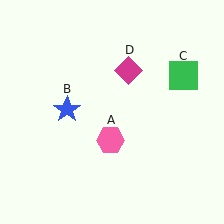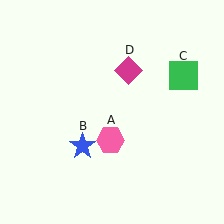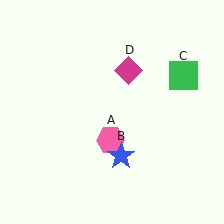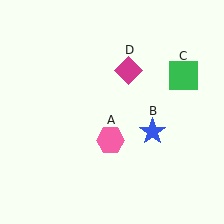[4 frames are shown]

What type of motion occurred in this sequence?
The blue star (object B) rotated counterclockwise around the center of the scene.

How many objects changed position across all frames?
1 object changed position: blue star (object B).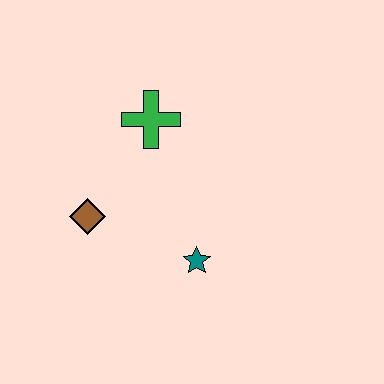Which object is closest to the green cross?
The brown diamond is closest to the green cross.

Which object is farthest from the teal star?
The green cross is farthest from the teal star.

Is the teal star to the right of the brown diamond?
Yes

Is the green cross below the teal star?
No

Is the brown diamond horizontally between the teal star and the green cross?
No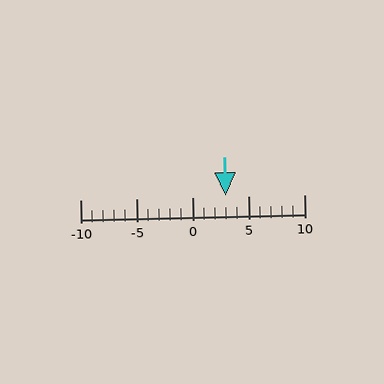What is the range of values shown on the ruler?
The ruler shows values from -10 to 10.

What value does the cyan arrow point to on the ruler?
The cyan arrow points to approximately 3.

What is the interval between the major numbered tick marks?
The major tick marks are spaced 5 units apart.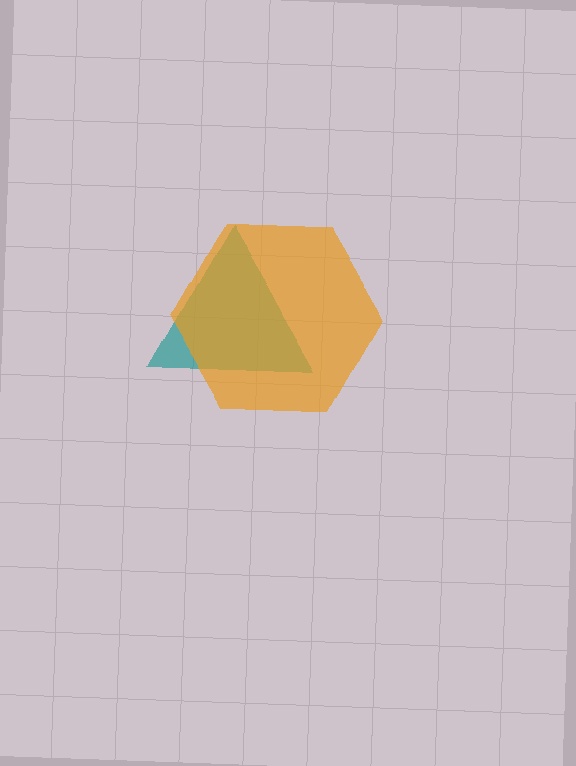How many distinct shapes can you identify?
There are 2 distinct shapes: a teal triangle, an orange hexagon.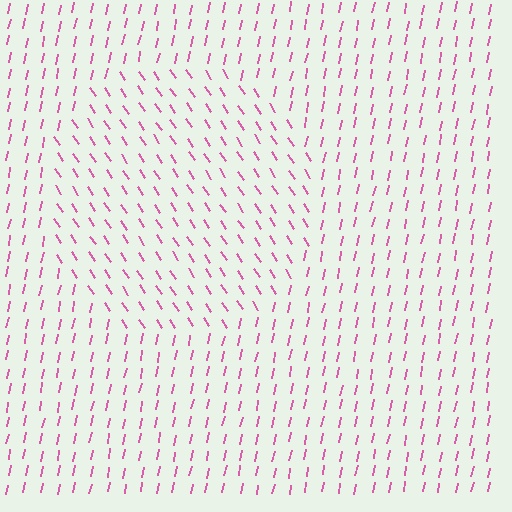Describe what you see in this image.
The image is filled with small pink line segments. A circle region in the image has lines oriented differently from the surrounding lines, creating a visible texture boundary.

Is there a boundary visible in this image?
Yes, there is a texture boundary formed by a change in line orientation.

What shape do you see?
I see a circle.